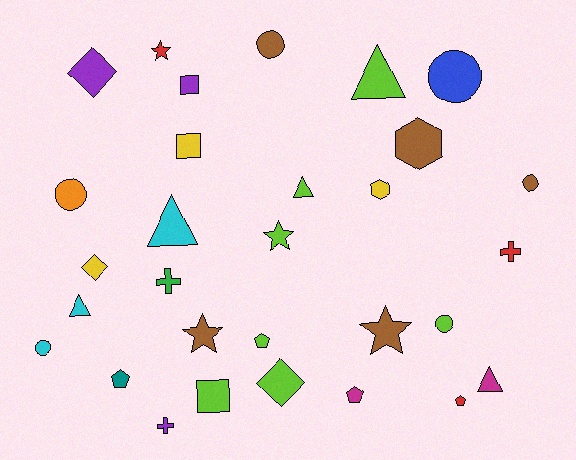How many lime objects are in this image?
There are 7 lime objects.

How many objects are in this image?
There are 30 objects.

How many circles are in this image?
There are 6 circles.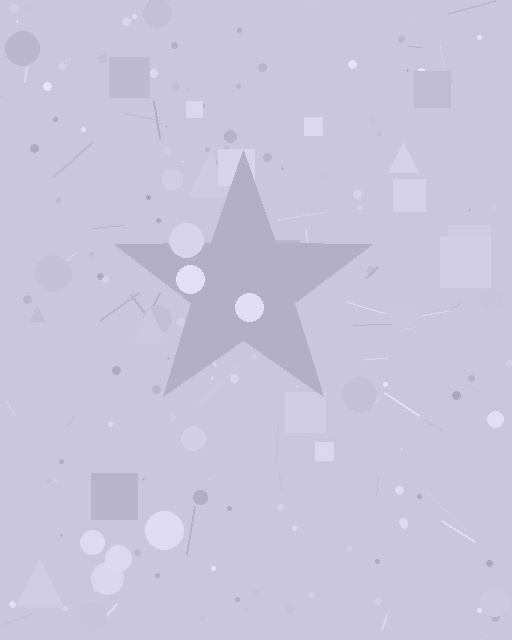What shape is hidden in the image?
A star is hidden in the image.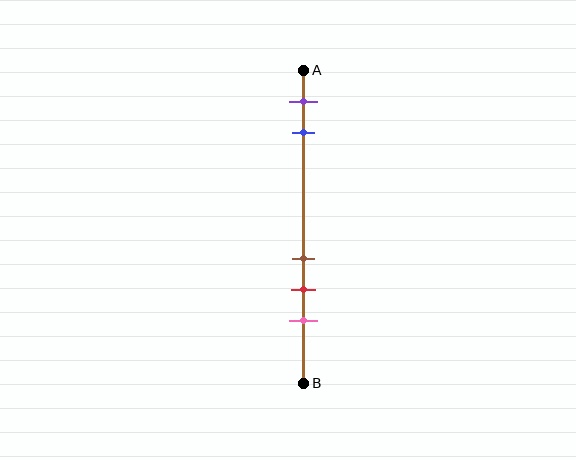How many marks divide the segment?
There are 5 marks dividing the segment.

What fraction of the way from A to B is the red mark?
The red mark is approximately 70% (0.7) of the way from A to B.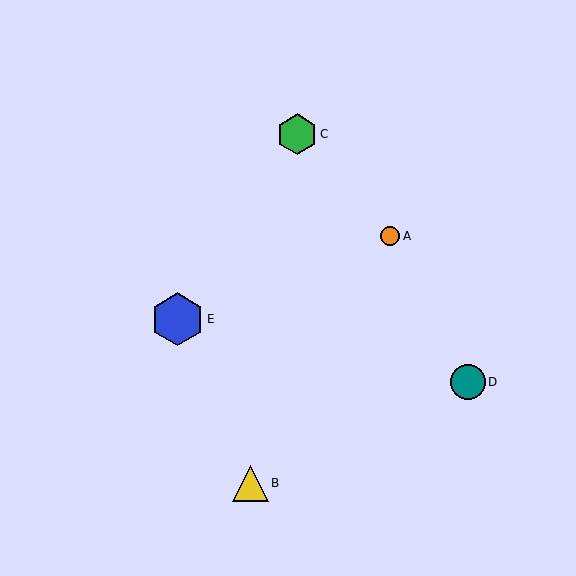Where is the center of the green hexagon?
The center of the green hexagon is at (297, 134).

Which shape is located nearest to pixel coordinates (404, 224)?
The orange circle (labeled A) at (390, 236) is nearest to that location.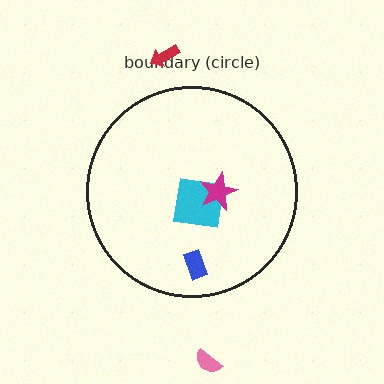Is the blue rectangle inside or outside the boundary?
Inside.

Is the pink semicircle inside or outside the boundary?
Outside.